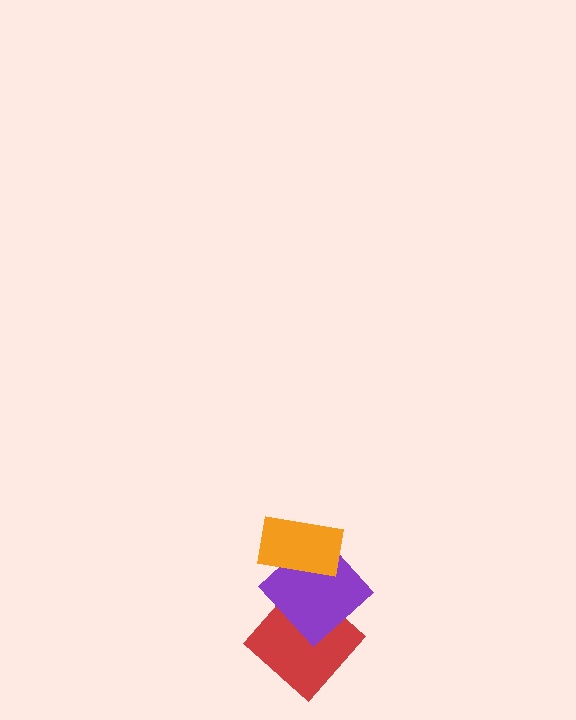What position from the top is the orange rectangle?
The orange rectangle is 1st from the top.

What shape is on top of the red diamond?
The purple diamond is on top of the red diamond.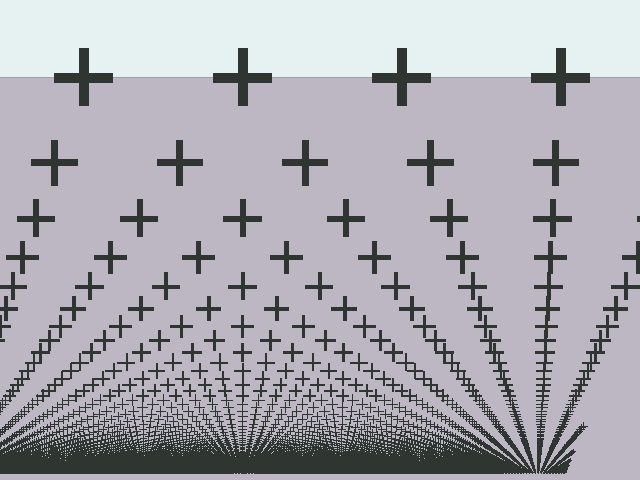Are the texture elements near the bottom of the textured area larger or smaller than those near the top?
Smaller. The gradient is inverted — elements near the bottom are smaller and denser.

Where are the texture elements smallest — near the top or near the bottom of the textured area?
Near the bottom.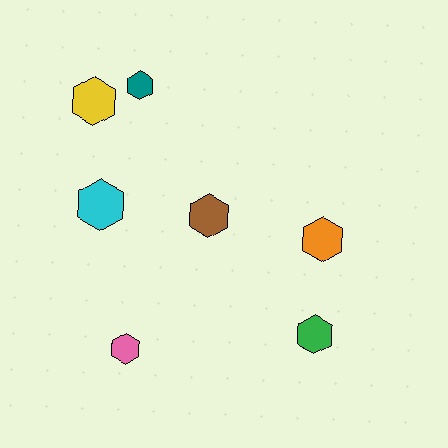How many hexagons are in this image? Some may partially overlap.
There are 7 hexagons.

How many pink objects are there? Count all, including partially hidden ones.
There is 1 pink object.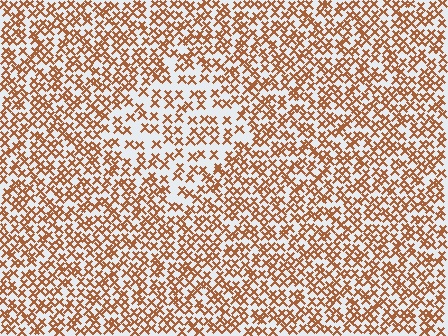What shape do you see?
I see a diamond.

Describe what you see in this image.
The image contains small brown elements arranged at two different densities. A diamond-shaped region is visible where the elements are less densely packed than the surrounding area.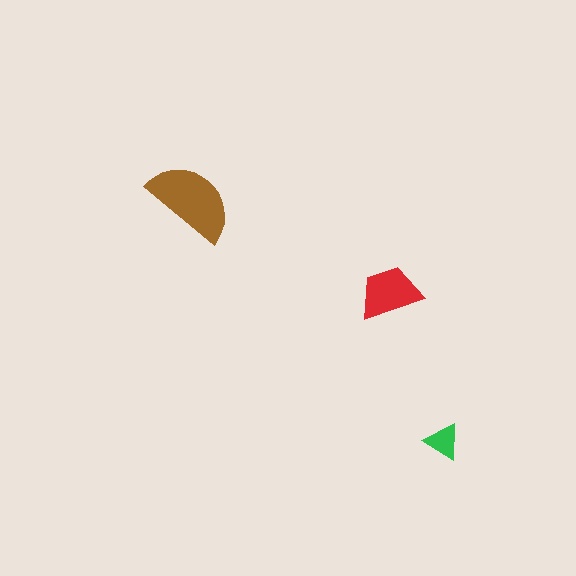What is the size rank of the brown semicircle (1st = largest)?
1st.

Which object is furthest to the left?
The brown semicircle is leftmost.